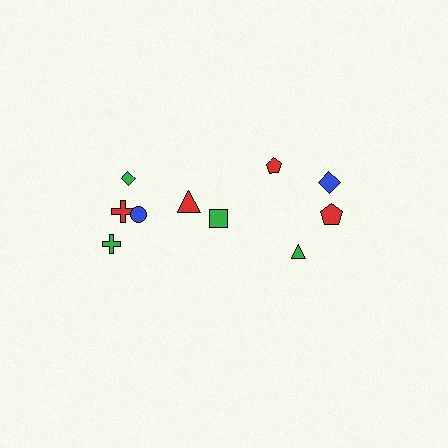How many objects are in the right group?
There are 4 objects.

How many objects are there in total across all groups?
There are 10 objects.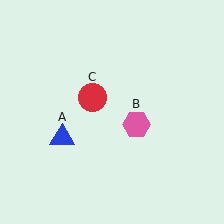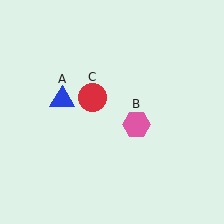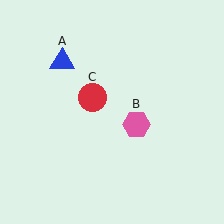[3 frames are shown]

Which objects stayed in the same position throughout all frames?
Pink hexagon (object B) and red circle (object C) remained stationary.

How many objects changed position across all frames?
1 object changed position: blue triangle (object A).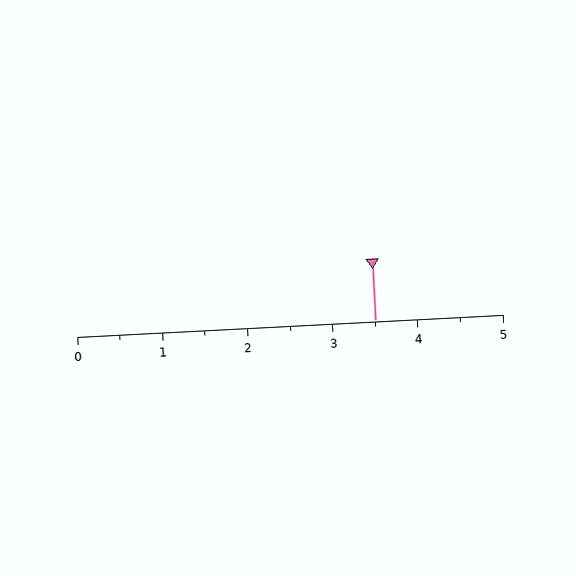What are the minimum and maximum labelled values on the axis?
The axis runs from 0 to 5.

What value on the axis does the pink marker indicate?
The marker indicates approximately 3.5.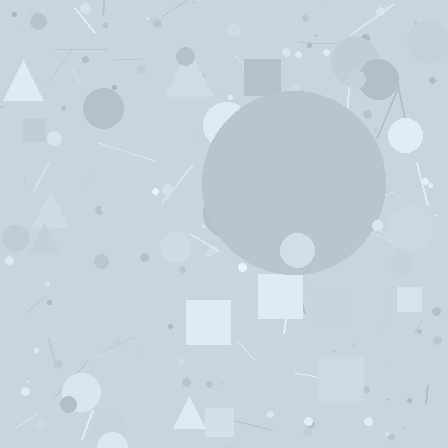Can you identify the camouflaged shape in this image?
The camouflaged shape is a circle.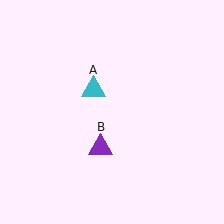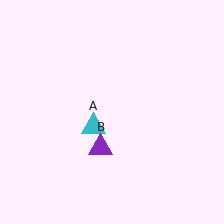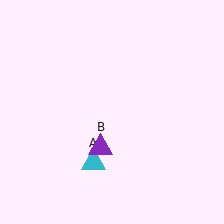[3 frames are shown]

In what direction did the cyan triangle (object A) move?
The cyan triangle (object A) moved down.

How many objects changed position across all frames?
1 object changed position: cyan triangle (object A).